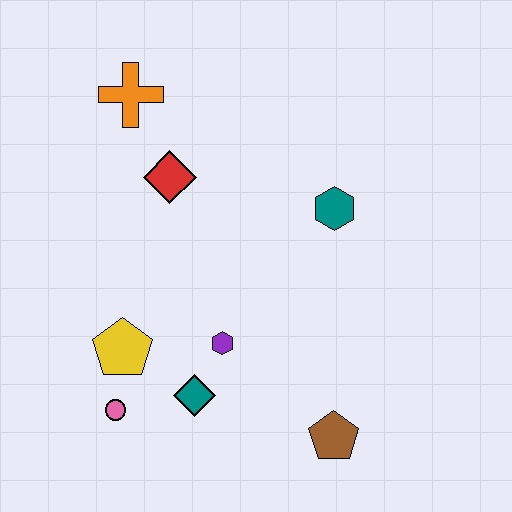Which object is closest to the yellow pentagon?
The pink circle is closest to the yellow pentagon.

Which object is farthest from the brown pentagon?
The orange cross is farthest from the brown pentagon.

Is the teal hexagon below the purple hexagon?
No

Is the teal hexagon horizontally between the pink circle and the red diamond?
No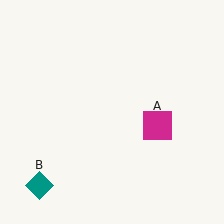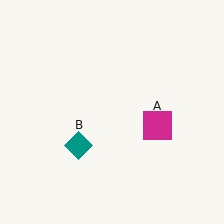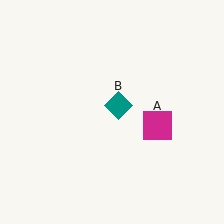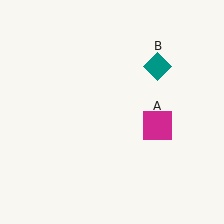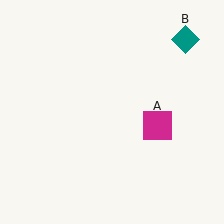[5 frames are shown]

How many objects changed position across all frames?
1 object changed position: teal diamond (object B).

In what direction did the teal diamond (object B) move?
The teal diamond (object B) moved up and to the right.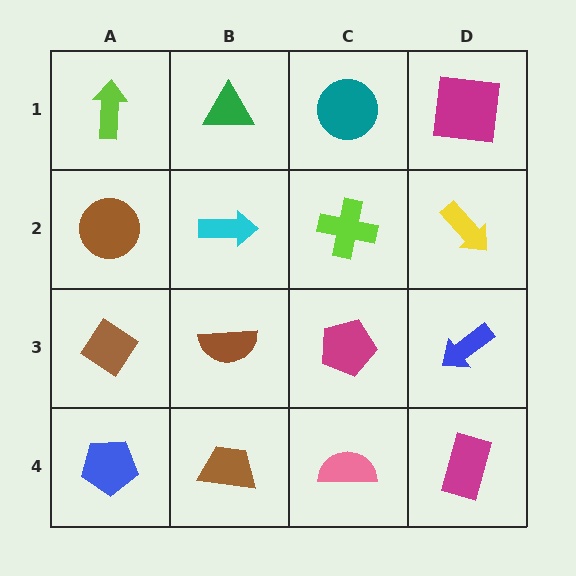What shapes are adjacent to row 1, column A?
A brown circle (row 2, column A), a green triangle (row 1, column B).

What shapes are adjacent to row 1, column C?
A lime cross (row 2, column C), a green triangle (row 1, column B), a magenta square (row 1, column D).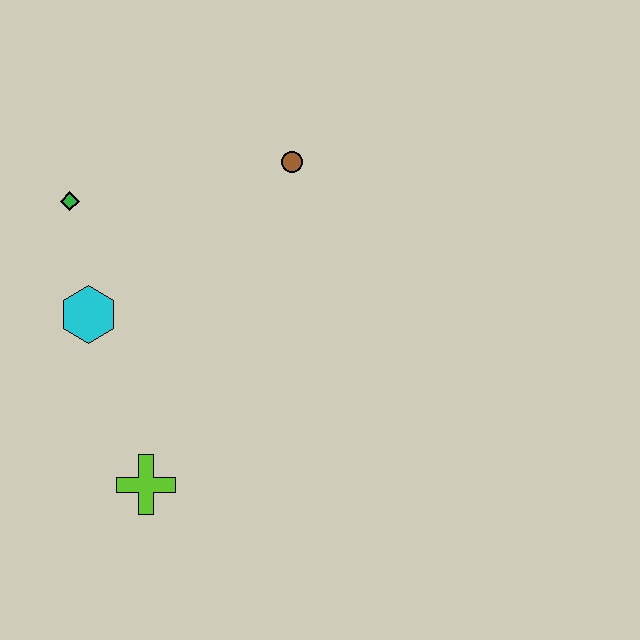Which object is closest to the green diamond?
The cyan hexagon is closest to the green diamond.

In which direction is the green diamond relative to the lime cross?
The green diamond is above the lime cross.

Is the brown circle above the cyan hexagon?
Yes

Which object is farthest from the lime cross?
The brown circle is farthest from the lime cross.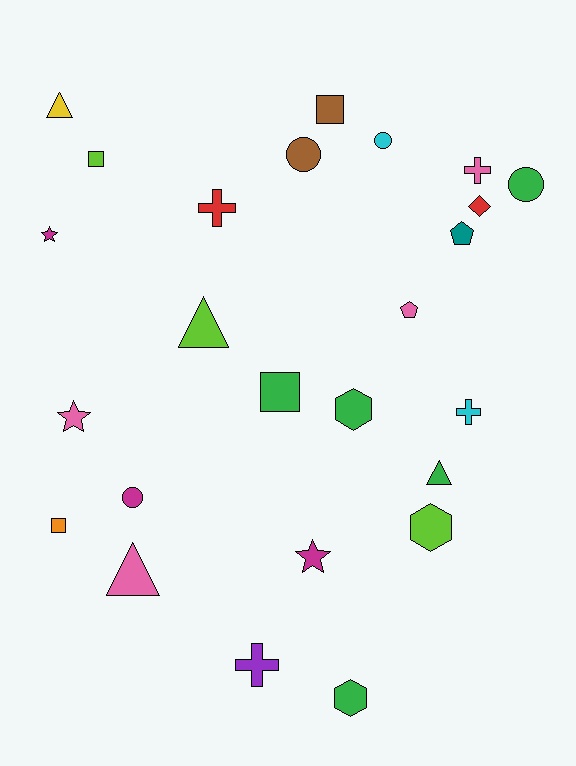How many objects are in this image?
There are 25 objects.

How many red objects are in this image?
There are 2 red objects.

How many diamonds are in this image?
There is 1 diamond.